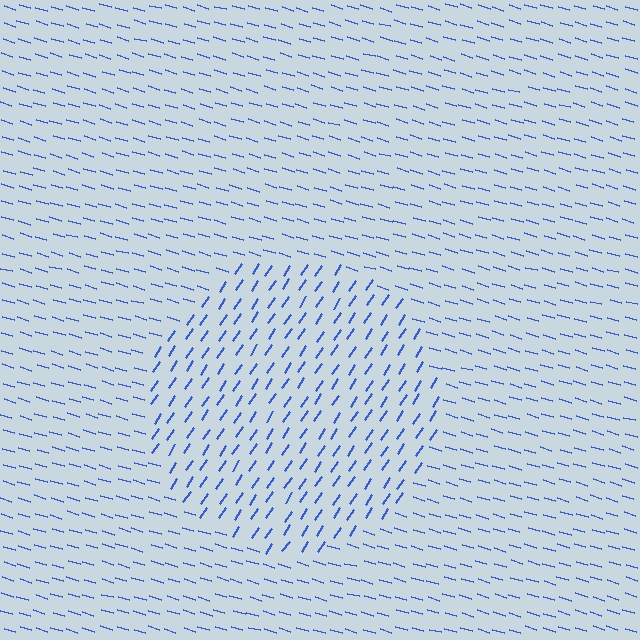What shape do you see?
I see a circle.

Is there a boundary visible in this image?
Yes, there is a texture boundary formed by a change in line orientation.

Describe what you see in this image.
The image is filled with small blue line segments. A circle region in the image has lines oriented differently from the surrounding lines, creating a visible texture boundary.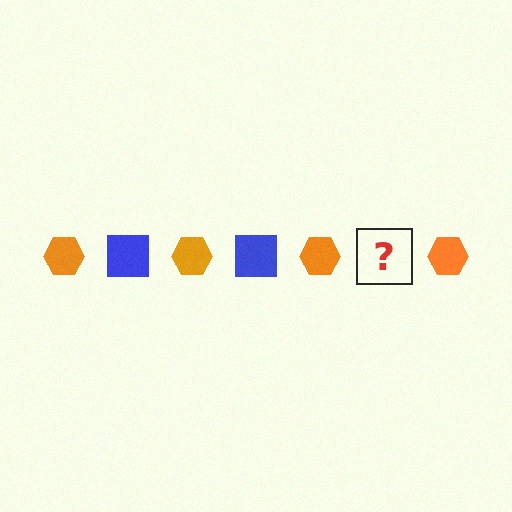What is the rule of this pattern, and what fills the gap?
The rule is that the pattern alternates between orange hexagon and blue square. The gap should be filled with a blue square.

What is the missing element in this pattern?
The missing element is a blue square.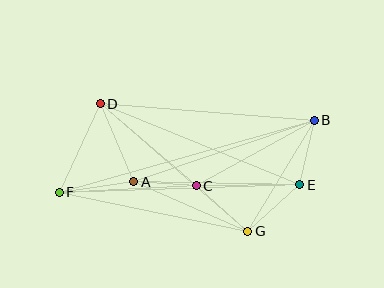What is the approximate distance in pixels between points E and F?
The distance between E and F is approximately 240 pixels.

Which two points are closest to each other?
Points A and C are closest to each other.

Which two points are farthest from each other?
Points B and F are farthest from each other.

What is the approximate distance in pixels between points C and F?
The distance between C and F is approximately 137 pixels.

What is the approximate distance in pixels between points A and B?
The distance between A and B is approximately 191 pixels.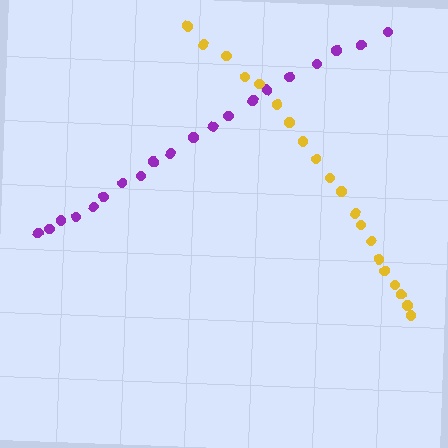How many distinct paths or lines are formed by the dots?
There are 2 distinct paths.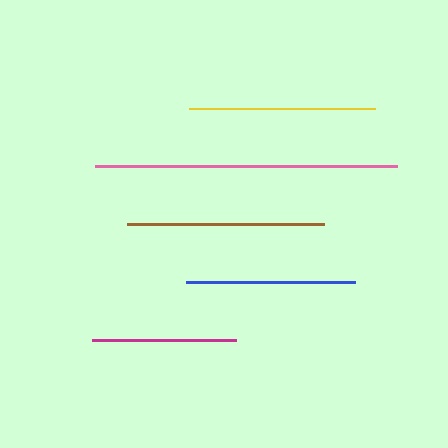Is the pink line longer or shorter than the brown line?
The pink line is longer than the brown line.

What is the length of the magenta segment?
The magenta segment is approximately 144 pixels long.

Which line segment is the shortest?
The magenta line is the shortest at approximately 144 pixels.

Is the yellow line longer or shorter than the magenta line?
The yellow line is longer than the magenta line.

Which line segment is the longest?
The pink line is the longest at approximately 302 pixels.